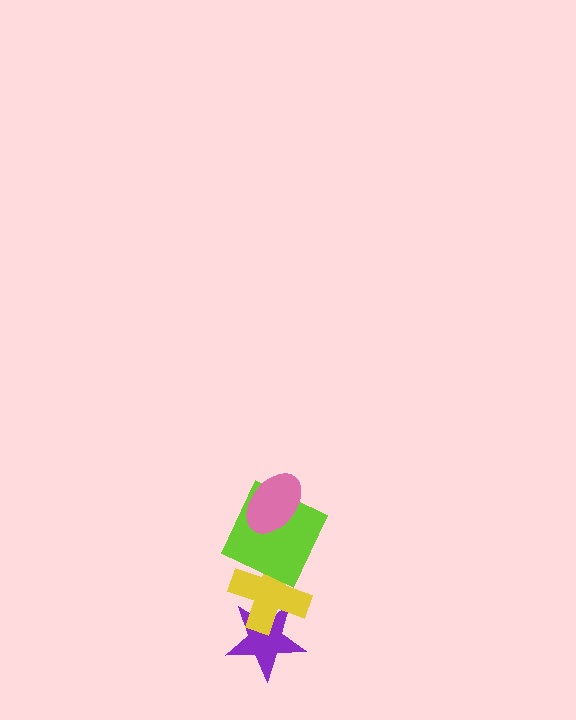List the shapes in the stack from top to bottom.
From top to bottom: the pink ellipse, the lime square, the yellow cross, the purple star.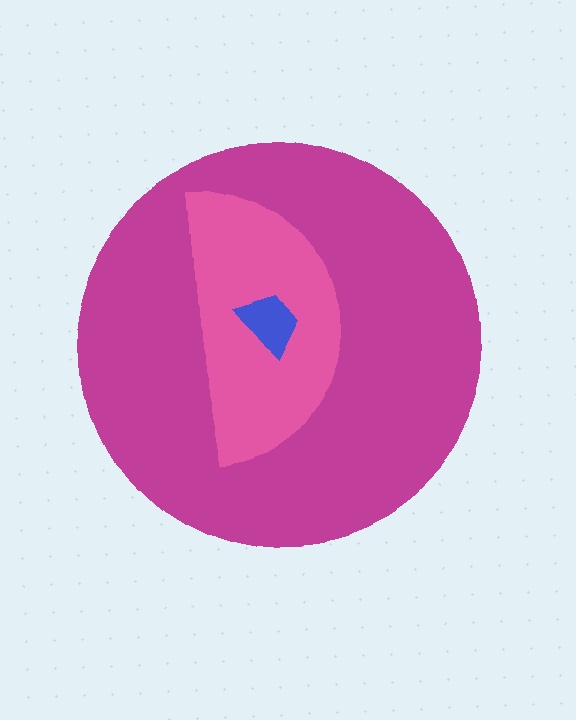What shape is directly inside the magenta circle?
The pink semicircle.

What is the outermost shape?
The magenta circle.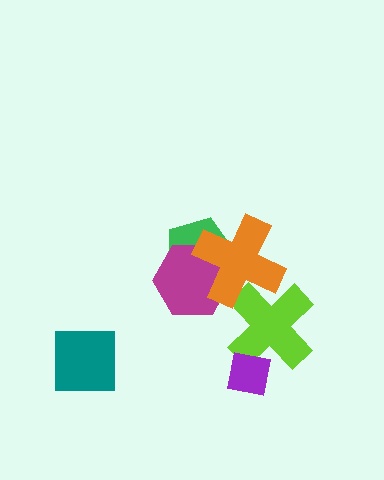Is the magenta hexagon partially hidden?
Yes, it is partially covered by another shape.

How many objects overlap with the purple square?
1 object overlaps with the purple square.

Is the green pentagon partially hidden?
Yes, it is partially covered by another shape.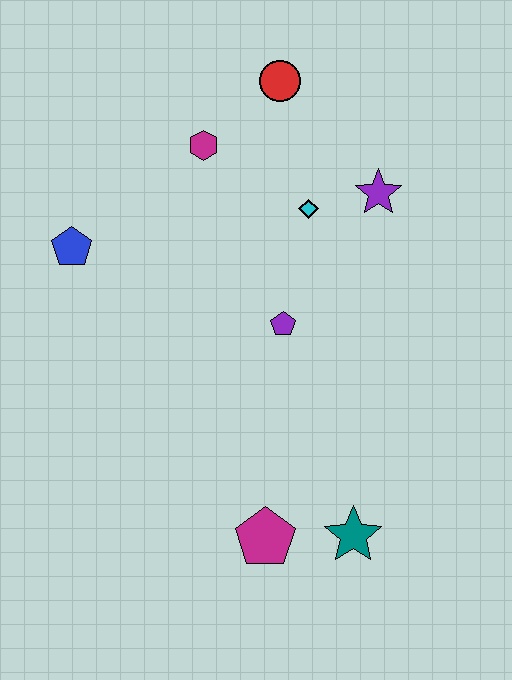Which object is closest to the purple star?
The cyan diamond is closest to the purple star.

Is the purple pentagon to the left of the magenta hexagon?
No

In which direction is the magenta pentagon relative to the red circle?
The magenta pentagon is below the red circle.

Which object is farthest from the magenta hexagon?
The teal star is farthest from the magenta hexagon.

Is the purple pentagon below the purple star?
Yes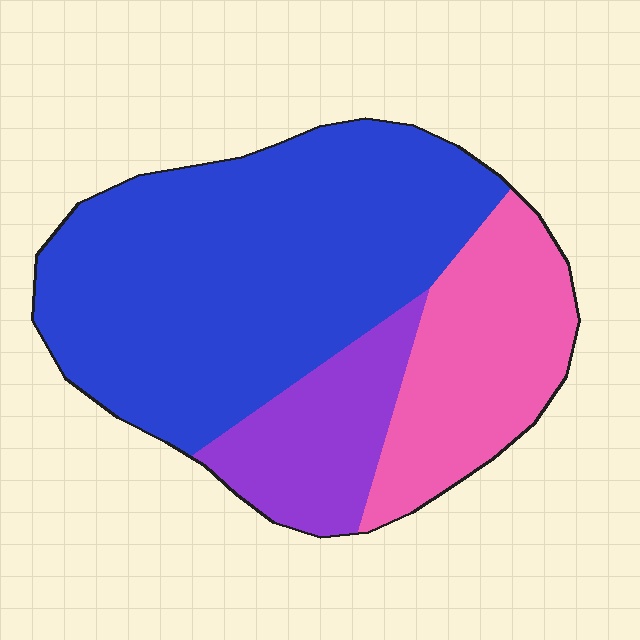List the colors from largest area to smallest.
From largest to smallest: blue, pink, purple.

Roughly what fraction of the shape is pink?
Pink covers 24% of the shape.